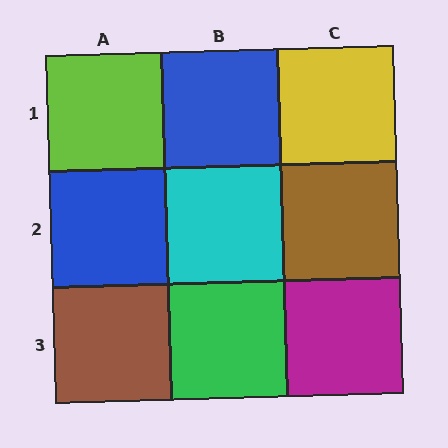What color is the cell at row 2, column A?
Blue.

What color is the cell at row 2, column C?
Brown.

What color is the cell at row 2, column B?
Cyan.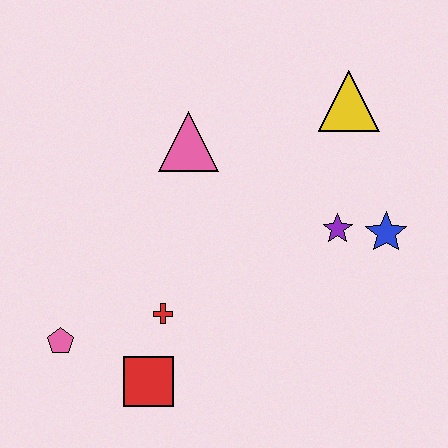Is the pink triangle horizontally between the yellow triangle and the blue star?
No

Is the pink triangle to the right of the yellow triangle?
No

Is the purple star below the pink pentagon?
No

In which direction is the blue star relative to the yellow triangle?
The blue star is below the yellow triangle.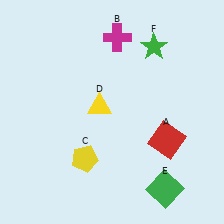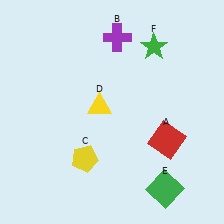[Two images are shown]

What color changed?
The cross (B) changed from magenta in Image 1 to purple in Image 2.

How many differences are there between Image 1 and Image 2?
There is 1 difference between the two images.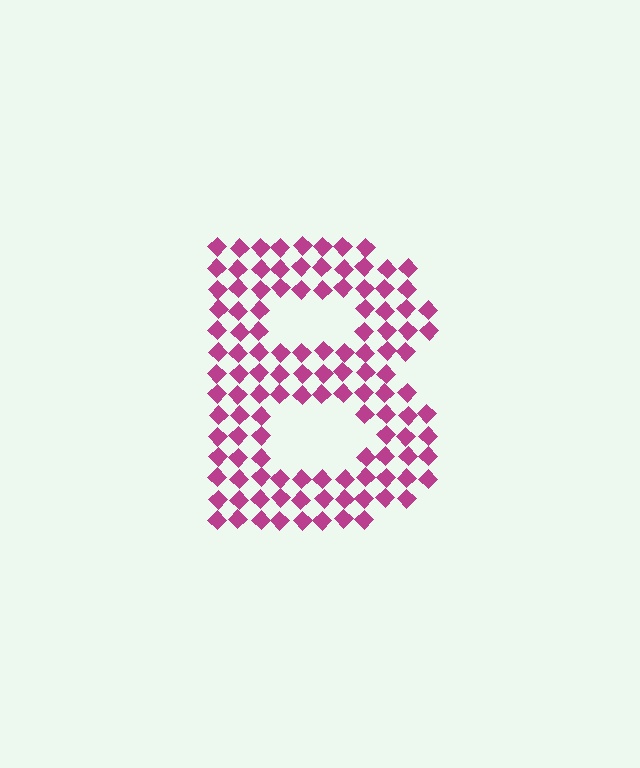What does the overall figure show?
The overall figure shows the letter B.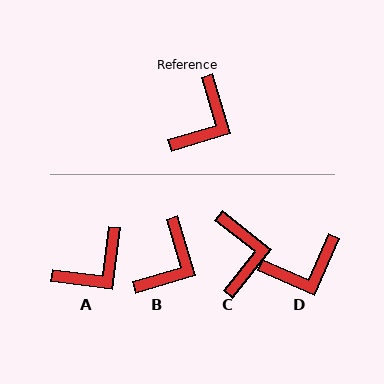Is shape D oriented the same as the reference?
No, it is off by about 40 degrees.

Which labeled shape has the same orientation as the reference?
B.